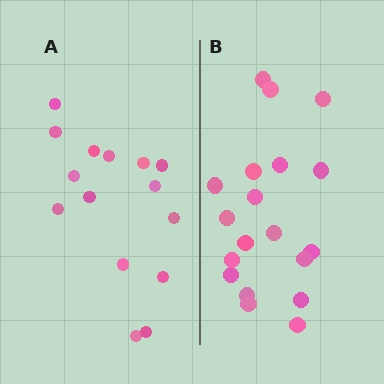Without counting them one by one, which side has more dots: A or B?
Region B (the right region) has more dots.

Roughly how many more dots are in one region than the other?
Region B has about 4 more dots than region A.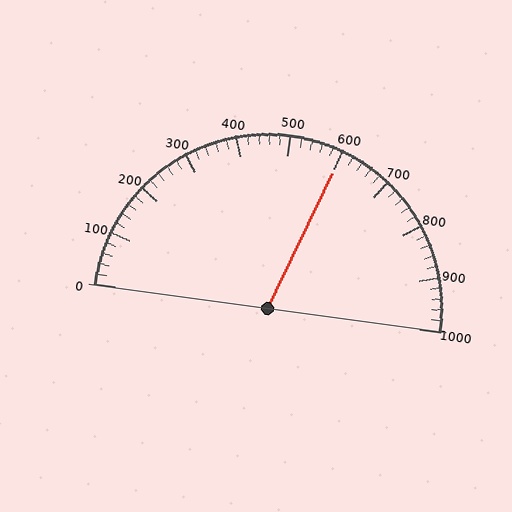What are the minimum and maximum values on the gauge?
The gauge ranges from 0 to 1000.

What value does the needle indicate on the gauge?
The needle indicates approximately 600.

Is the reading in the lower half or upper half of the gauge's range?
The reading is in the upper half of the range (0 to 1000).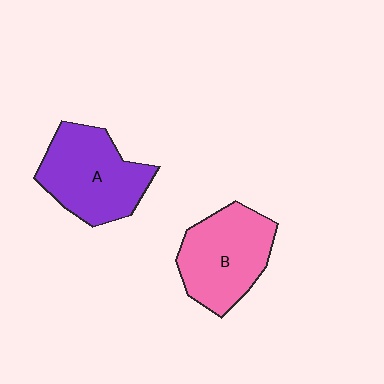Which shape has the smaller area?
Shape B (pink).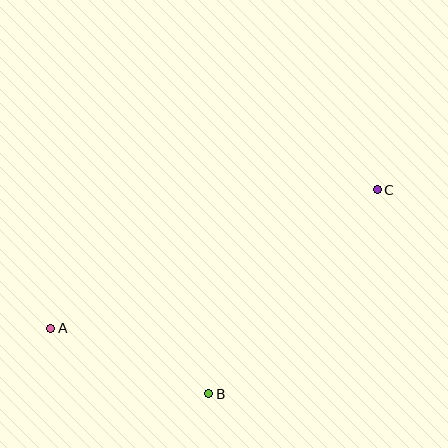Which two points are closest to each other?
Points A and B are closest to each other.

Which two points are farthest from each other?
Points A and C are farthest from each other.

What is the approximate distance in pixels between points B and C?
The distance between B and C is approximately 265 pixels.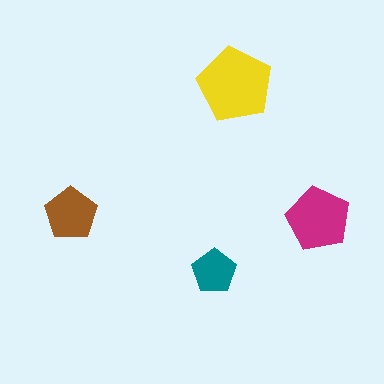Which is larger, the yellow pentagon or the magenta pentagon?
The yellow one.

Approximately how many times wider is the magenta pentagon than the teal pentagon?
About 1.5 times wider.